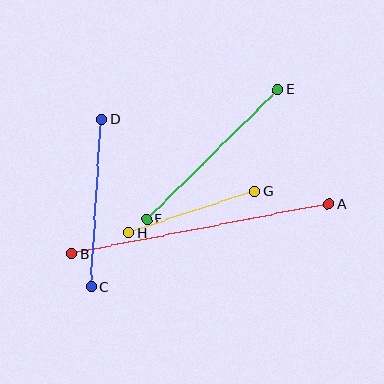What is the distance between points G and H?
The distance is approximately 133 pixels.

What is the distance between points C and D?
The distance is approximately 168 pixels.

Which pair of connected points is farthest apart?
Points A and B are farthest apart.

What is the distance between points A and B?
The distance is approximately 262 pixels.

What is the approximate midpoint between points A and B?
The midpoint is at approximately (200, 229) pixels.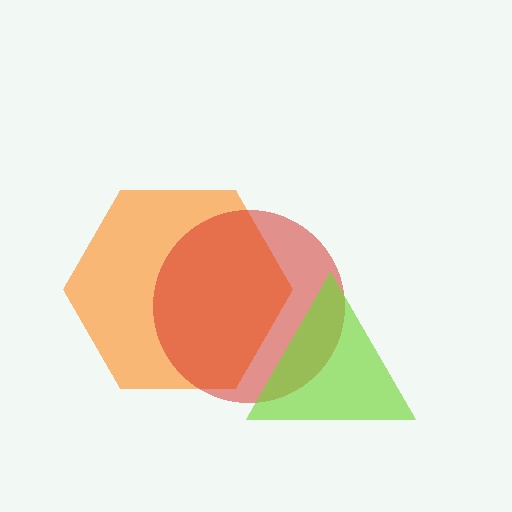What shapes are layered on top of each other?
The layered shapes are: an orange hexagon, a red circle, a lime triangle.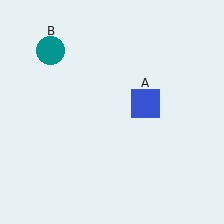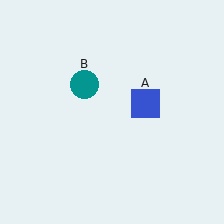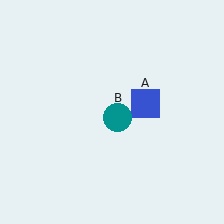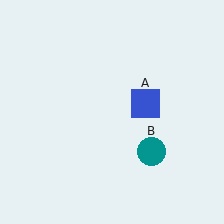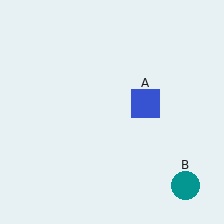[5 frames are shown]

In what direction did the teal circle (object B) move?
The teal circle (object B) moved down and to the right.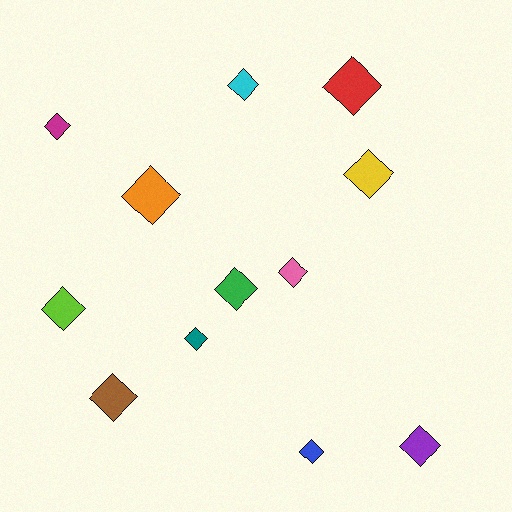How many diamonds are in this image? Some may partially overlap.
There are 12 diamonds.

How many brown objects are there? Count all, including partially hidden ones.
There is 1 brown object.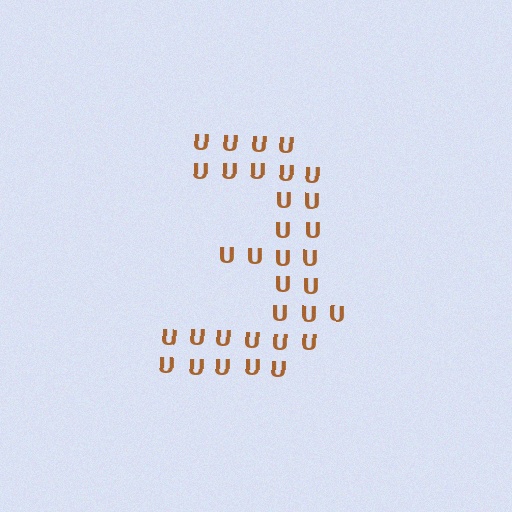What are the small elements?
The small elements are letter U's.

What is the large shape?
The large shape is the digit 3.